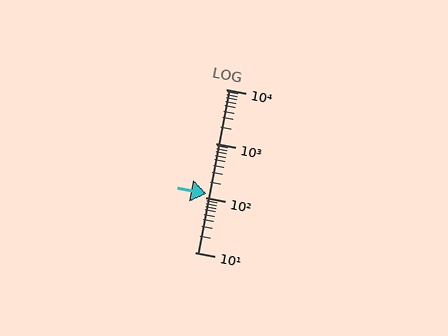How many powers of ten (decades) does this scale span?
The scale spans 3 decades, from 10 to 10000.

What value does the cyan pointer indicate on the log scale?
The pointer indicates approximately 120.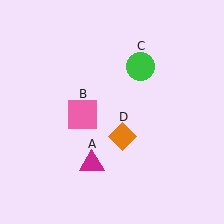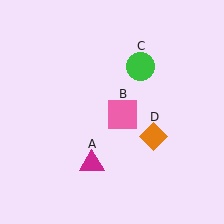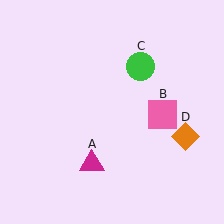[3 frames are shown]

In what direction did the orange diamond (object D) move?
The orange diamond (object D) moved right.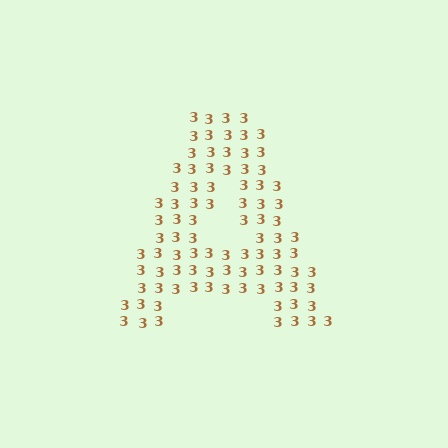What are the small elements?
The small elements are digit 3's.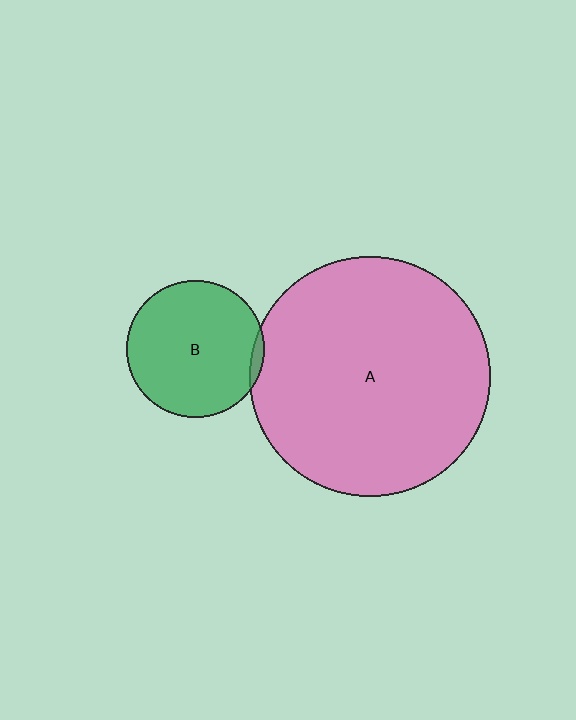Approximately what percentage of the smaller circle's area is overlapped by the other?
Approximately 5%.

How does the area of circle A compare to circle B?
Approximately 3.1 times.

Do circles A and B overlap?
Yes.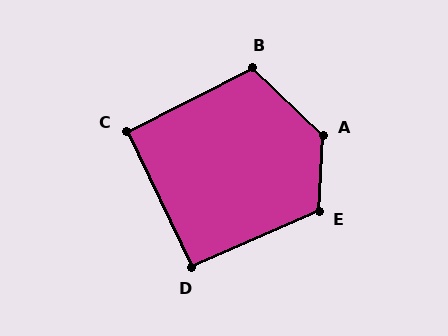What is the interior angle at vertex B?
Approximately 109 degrees (obtuse).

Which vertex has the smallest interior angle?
C, at approximately 91 degrees.